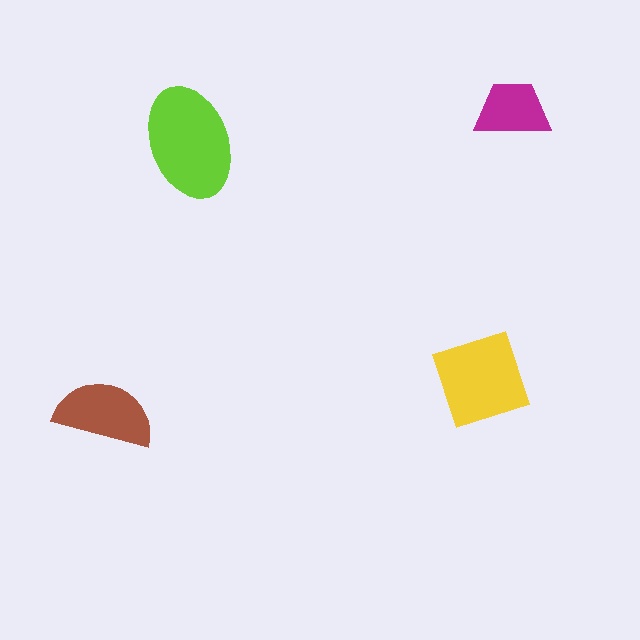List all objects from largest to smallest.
The lime ellipse, the yellow square, the brown semicircle, the magenta trapezoid.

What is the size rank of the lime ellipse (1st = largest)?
1st.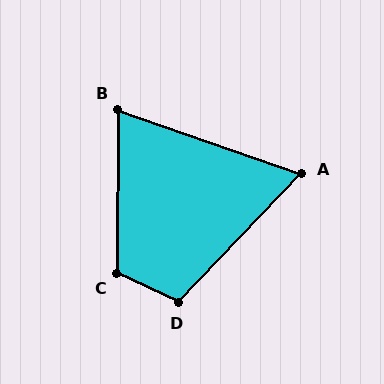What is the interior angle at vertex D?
Approximately 109 degrees (obtuse).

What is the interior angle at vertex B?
Approximately 71 degrees (acute).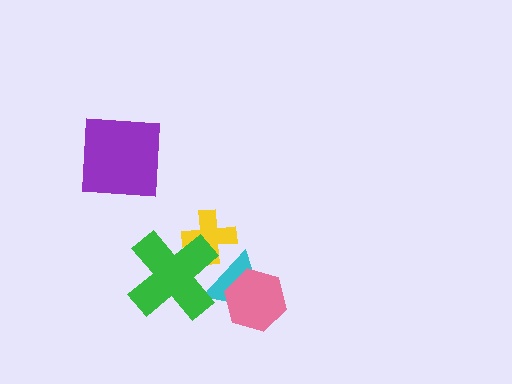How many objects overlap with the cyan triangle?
3 objects overlap with the cyan triangle.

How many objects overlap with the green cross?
2 objects overlap with the green cross.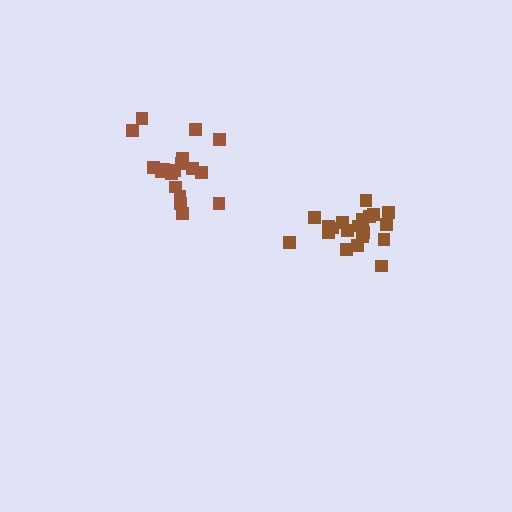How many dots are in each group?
Group 1: 21 dots, Group 2: 18 dots (39 total).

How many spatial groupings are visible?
There are 2 spatial groupings.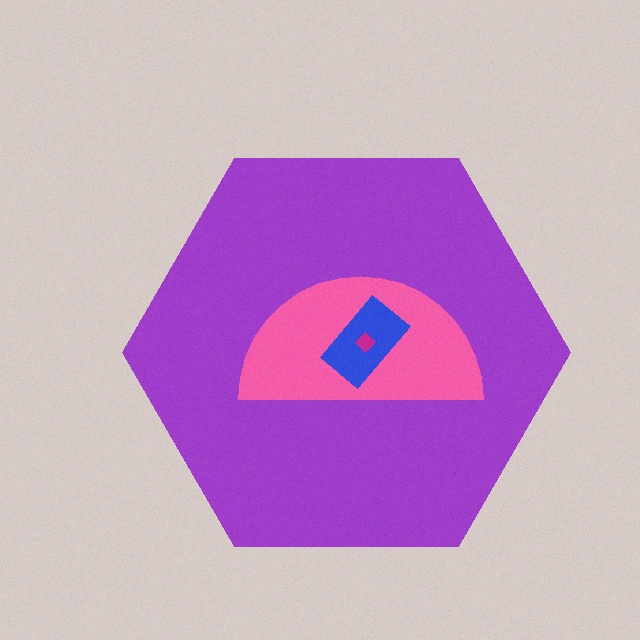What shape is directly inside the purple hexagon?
The pink semicircle.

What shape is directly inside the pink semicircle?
The blue rectangle.